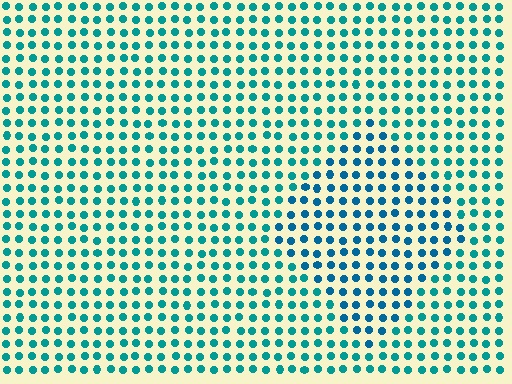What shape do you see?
I see a diamond.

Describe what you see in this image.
The image is filled with small teal elements in a uniform arrangement. A diamond-shaped region is visible where the elements are tinted to a slightly different hue, forming a subtle color boundary.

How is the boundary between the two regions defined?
The boundary is defined purely by a slight shift in hue (about 23 degrees). Spacing, size, and orientation are identical on both sides.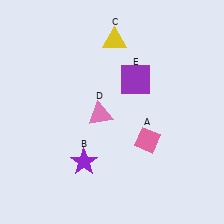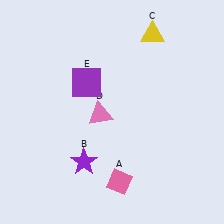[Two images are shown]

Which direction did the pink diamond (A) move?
The pink diamond (A) moved down.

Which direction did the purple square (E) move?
The purple square (E) moved left.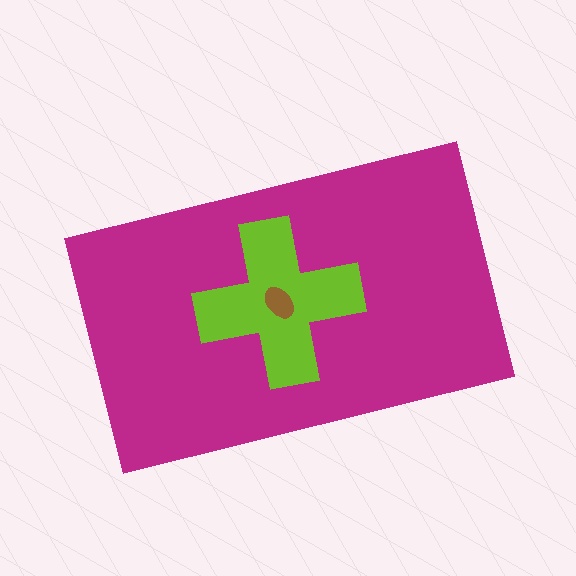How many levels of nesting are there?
3.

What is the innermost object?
The brown ellipse.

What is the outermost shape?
The magenta rectangle.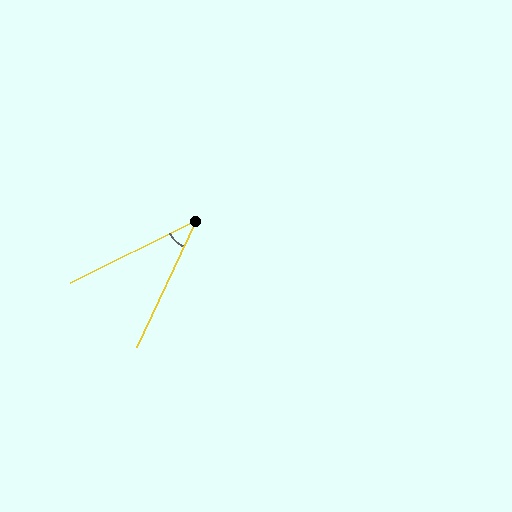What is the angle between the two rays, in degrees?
Approximately 39 degrees.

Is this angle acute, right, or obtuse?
It is acute.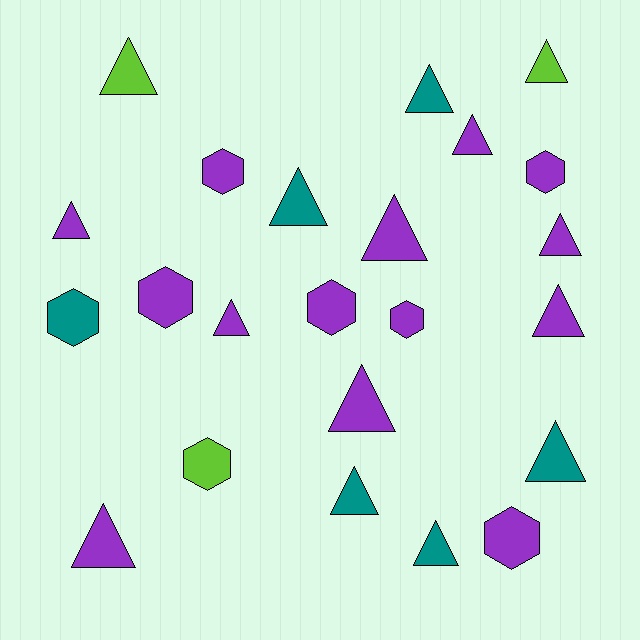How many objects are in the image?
There are 23 objects.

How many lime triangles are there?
There are 2 lime triangles.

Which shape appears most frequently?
Triangle, with 15 objects.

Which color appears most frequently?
Purple, with 14 objects.